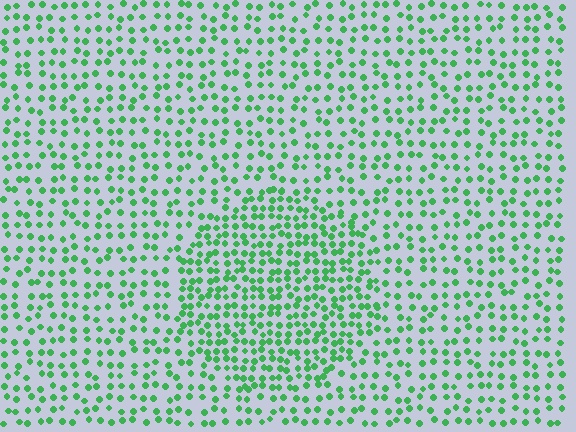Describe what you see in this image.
The image contains small green elements arranged at two different densities. A circle-shaped region is visible where the elements are more densely packed than the surrounding area.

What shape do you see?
I see a circle.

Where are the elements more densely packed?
The elements are more densely packed inside the circle boundary.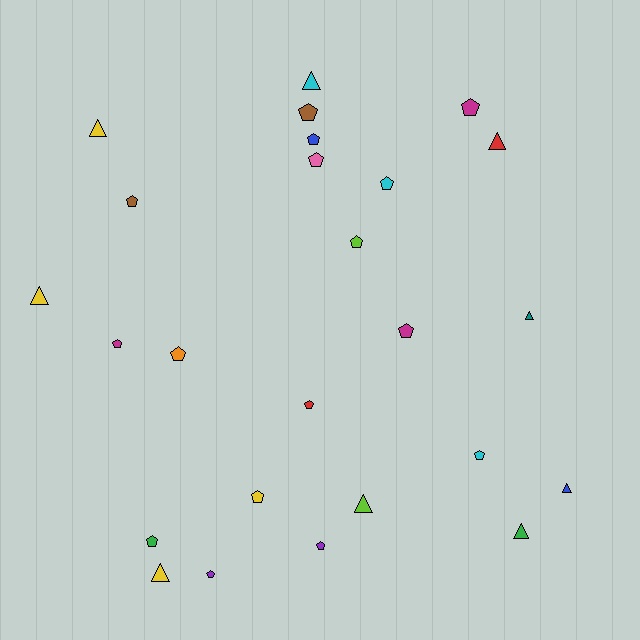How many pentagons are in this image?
There are 16 pentagons.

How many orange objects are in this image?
There is 1 orange object.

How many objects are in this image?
There are 25 objects.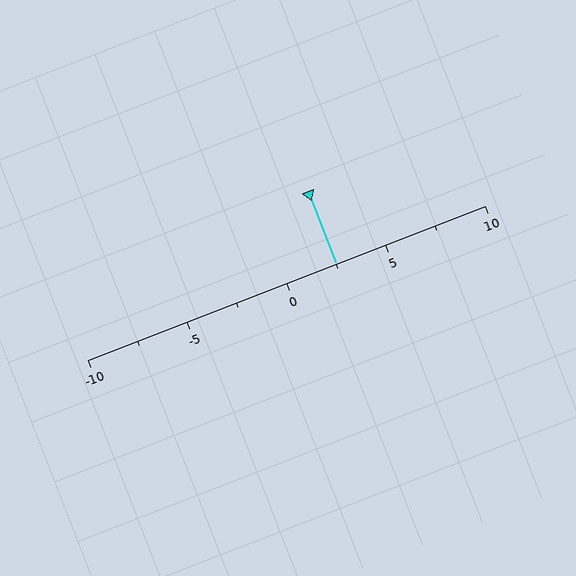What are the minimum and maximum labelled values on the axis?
The axis runs from -10 to 10.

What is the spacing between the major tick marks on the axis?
The major ticks are spaced 5 apart.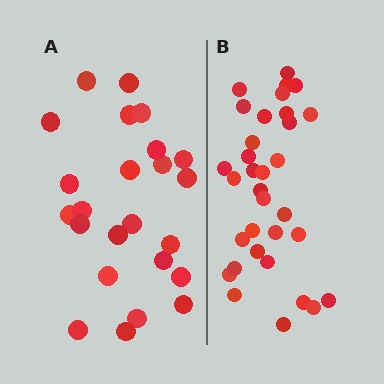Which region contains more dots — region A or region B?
Region B (the right region) has more dots.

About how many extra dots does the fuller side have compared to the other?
Region B has roughly 8 or so more dots than region A.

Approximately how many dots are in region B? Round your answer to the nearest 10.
About 30 dots. (The exact count is 33, which rounds to 30.)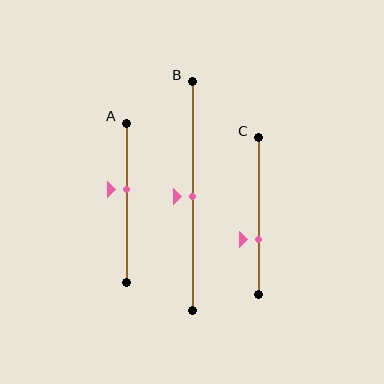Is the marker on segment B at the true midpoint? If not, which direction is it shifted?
Yes, the marker on segment B is at the true midpoint.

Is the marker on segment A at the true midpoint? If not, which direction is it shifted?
No, the marker on segment A is shifted upward by about 8% of the segment length.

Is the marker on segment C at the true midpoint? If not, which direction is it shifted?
No, the marker on segment C is shifted downward by about 15% of the segment length.